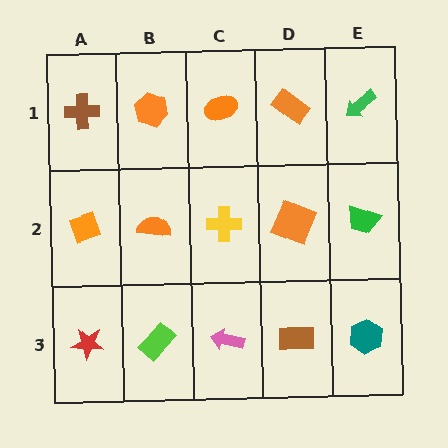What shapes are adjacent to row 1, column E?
A green trapezoid (row 2, column E), an orange rectangle (row 1, column D).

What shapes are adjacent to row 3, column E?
A green trapezoid (row 2, column E), a brown rectangle (row 3, column D).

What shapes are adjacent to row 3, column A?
An orange diamond (row 2, column A), a lime rectangle (row 3, column B).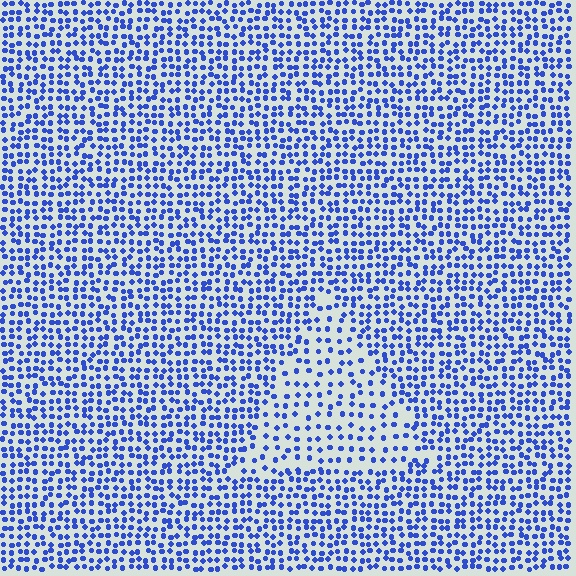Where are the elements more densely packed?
The elements are more densely packed outside the triangle boundary.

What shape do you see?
I see a triangle.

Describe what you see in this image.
The image contains small blue elements arranged at two different densities. A triangle-shaped region is visible where the elements are less densely packed than the surrounding area.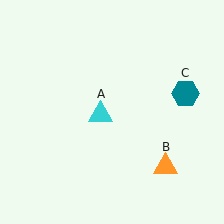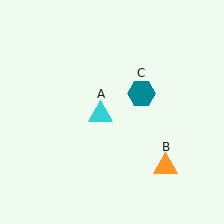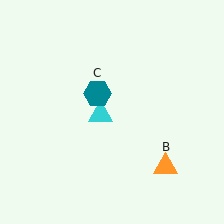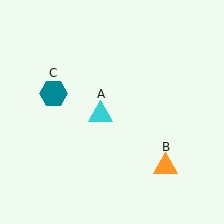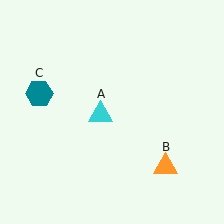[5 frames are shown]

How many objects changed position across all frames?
1 object changed position: teal hexagon (object C).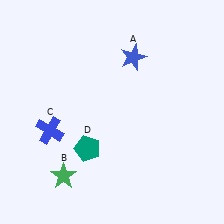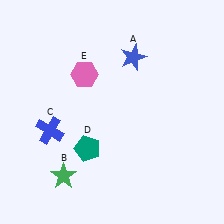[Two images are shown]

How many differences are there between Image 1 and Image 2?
There is 1 difference between the two images.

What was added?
A pink hexagon (E) was added in Image 2.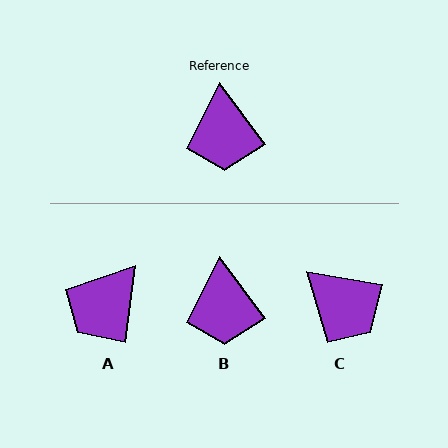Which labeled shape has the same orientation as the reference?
B.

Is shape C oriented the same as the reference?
No, it is off by about 43 degrees.